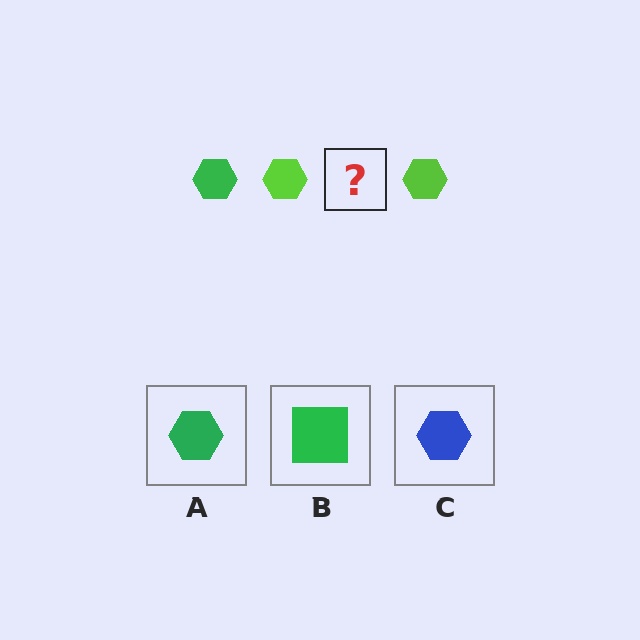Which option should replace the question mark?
Option A.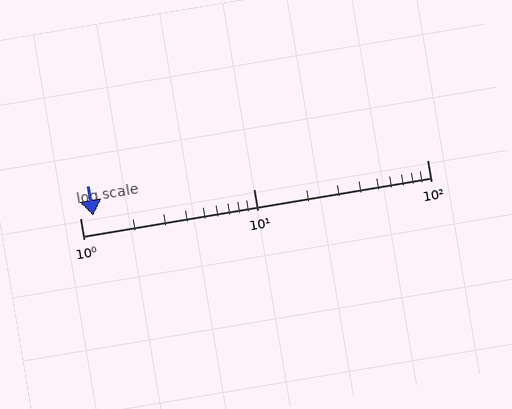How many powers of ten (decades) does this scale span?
The scale spans 2 decades, from 1 to 100.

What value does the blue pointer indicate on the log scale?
The pointer indicates approximately 1.2.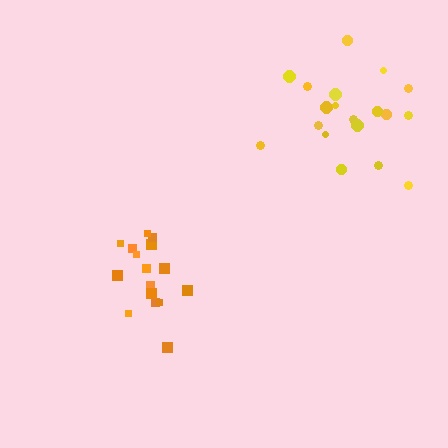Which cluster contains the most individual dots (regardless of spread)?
Yellow (20).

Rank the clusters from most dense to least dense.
orange, yellow.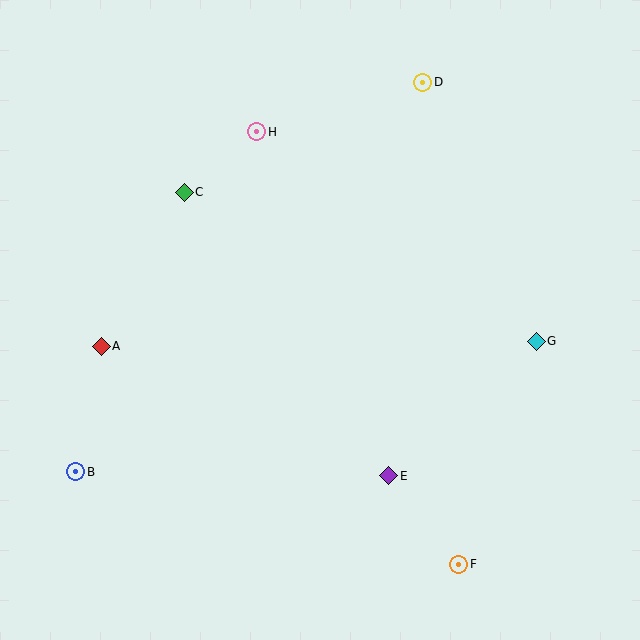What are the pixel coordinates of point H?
Point H is at (257, 132).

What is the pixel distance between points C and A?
The distance between C and A is 175 pixels.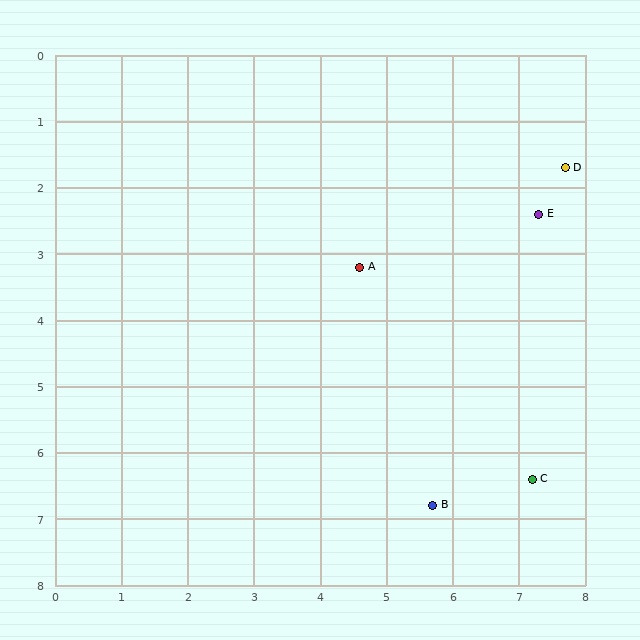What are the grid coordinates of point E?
Point E is at approximately (7.3, 2.4).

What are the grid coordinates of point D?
Point D is at approximately (7.7, 1.7).